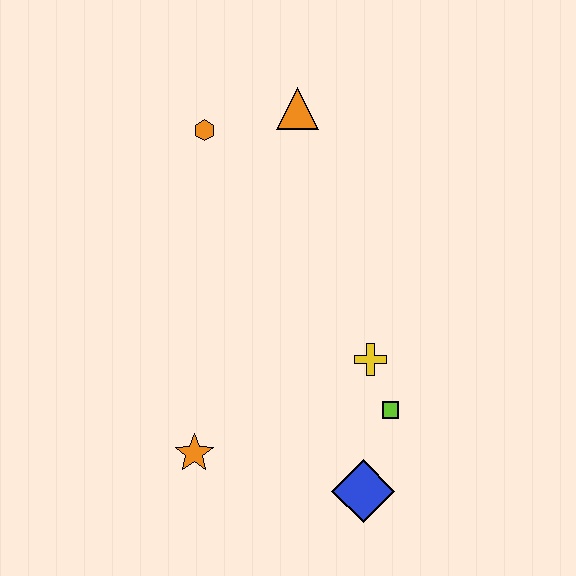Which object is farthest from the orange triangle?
The blue diamond is farthest from the orange triangle.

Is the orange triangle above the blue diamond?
Yes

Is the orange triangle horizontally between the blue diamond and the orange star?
Yes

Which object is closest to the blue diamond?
The lime square is closest to the blue diamond.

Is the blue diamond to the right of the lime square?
No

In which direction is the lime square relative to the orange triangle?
The lime square is below the orange triangle.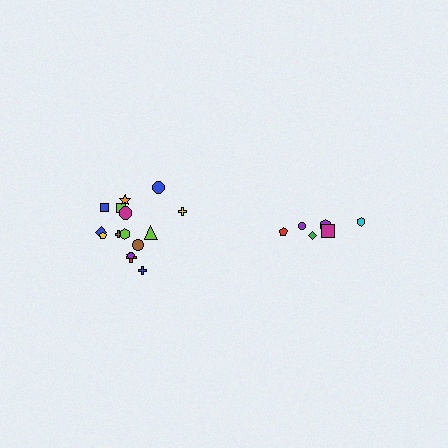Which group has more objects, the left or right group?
The left group.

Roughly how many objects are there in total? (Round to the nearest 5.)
Roughly 20 objects in total.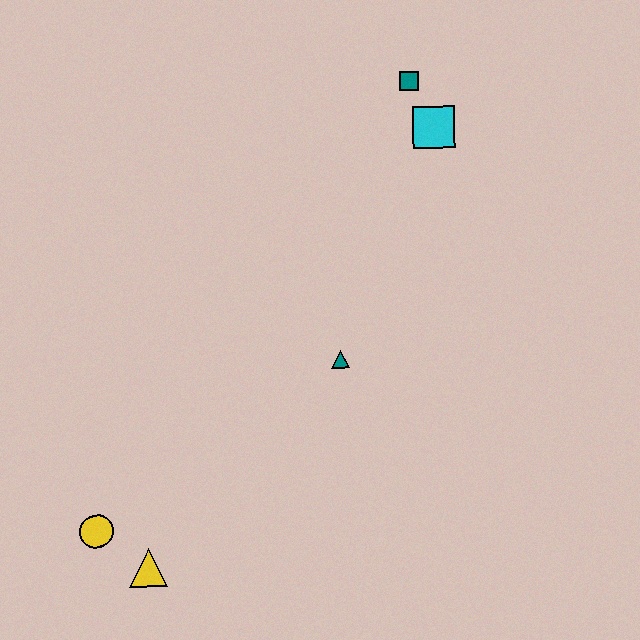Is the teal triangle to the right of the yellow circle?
Yes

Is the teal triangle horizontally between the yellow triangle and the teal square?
Yes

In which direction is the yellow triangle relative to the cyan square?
The yellow triangle is below the cyan square.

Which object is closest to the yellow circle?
The yellow triangle is closest to the yellow circle.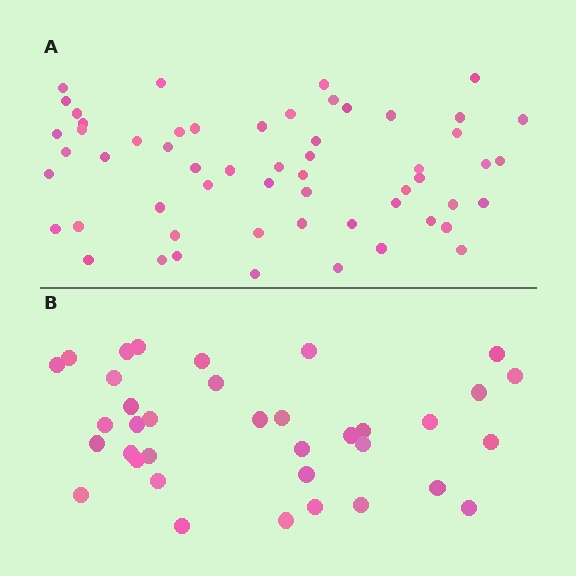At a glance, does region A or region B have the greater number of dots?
Region A (the top region) has more dots.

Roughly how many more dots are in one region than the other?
Region A has approximately 20 more dots than region B.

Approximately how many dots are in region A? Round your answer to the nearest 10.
About 60 dots. (The exact count is 57, which rounds to 60.)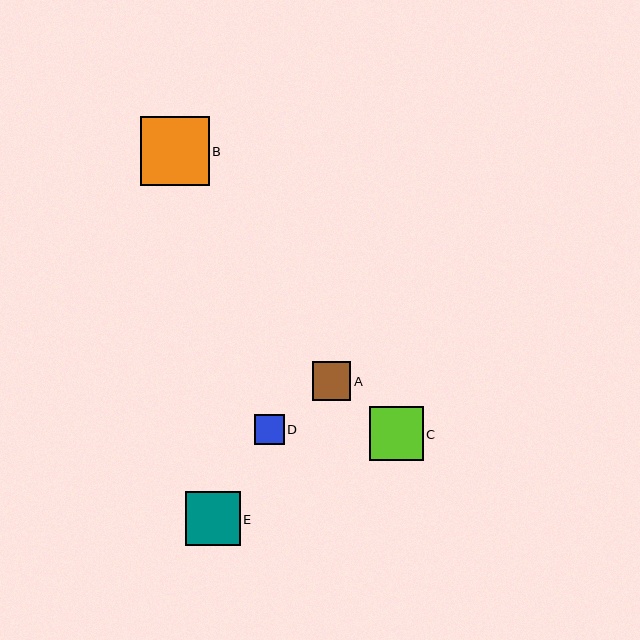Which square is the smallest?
Square D is the smallest with a size of approximately 30 pixels.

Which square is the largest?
Square B is the largest with a size of approximately 69 pixels.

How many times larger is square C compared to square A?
Square C is approximately 1.4 times the size of square A.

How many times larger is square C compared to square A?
Square C is approximately 1.4 times the size of square A.